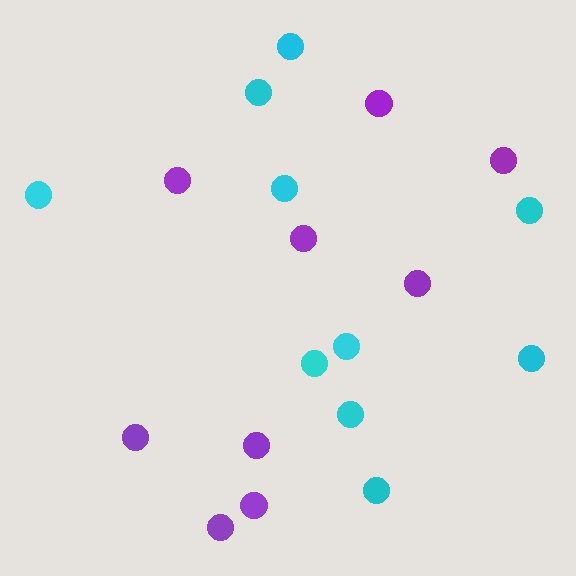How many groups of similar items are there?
There are 2 groups: one group of purple circles (9) and one group of cyan circles (10).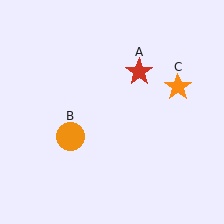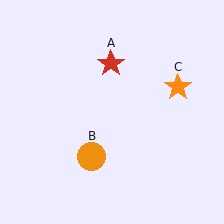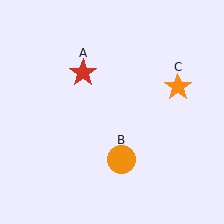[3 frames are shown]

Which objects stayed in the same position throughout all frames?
Orange star (object C) remained stationary.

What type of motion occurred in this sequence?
The red star (object A), orange circle (object B) rotated counterclockwise around the center of the scene.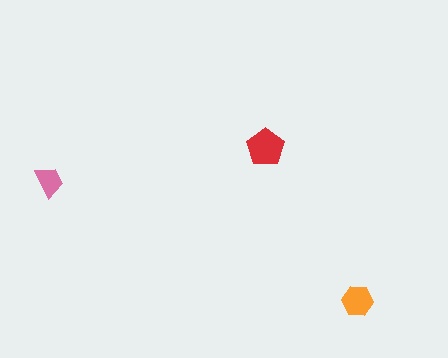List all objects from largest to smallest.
The red pentagon, the orange hexagon, the pink trapezoid.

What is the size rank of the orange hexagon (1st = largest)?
2nd.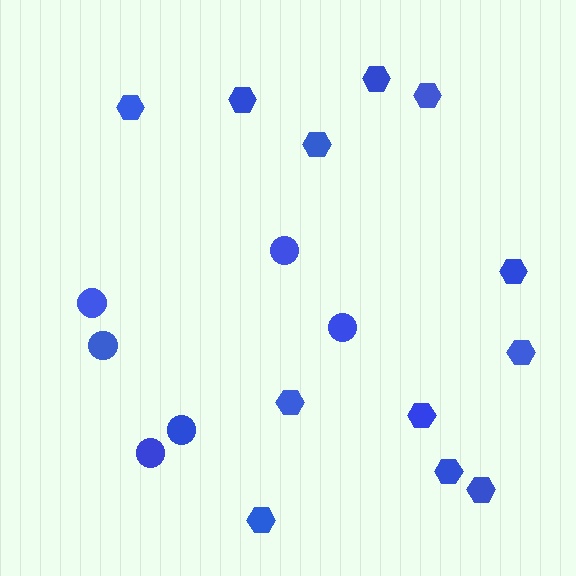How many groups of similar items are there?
There are 2 groups: one group of circles (6) and one group of hexagons (12).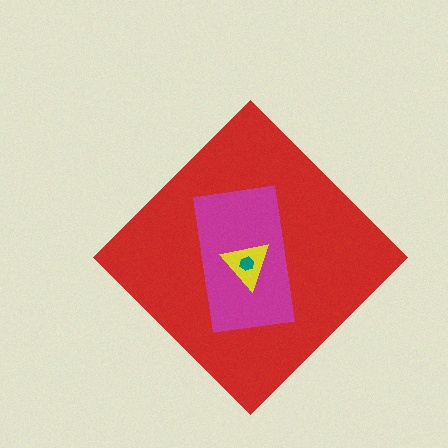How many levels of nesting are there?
4.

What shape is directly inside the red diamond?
The magenta rectangle.